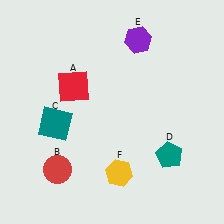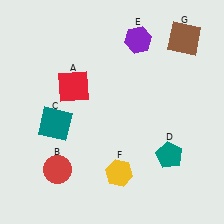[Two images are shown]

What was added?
A brown square (G) was added in Image 2.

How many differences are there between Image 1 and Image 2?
There is 1 difference between the two images.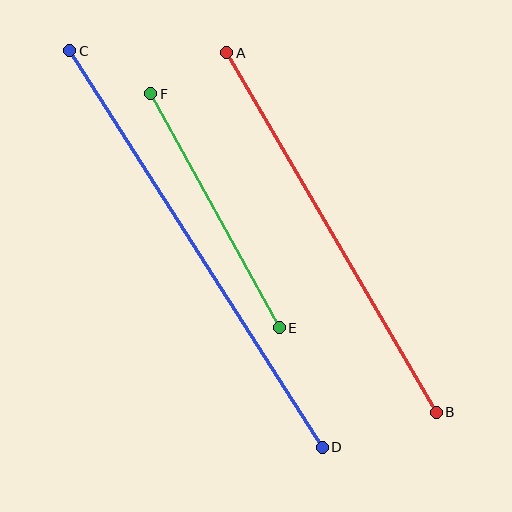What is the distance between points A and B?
The distance is approximately 416 pixels.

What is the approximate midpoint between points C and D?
The midpoint is at approximately (196, 249) pixels.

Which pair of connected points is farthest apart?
Points C and D are farthest apart.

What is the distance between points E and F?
The distance is approximately 267 pixels.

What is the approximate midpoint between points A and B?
The midpoint is at approximately (331, 232) pixels.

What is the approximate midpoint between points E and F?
The midpoint is at approximately (215, 211) pixels.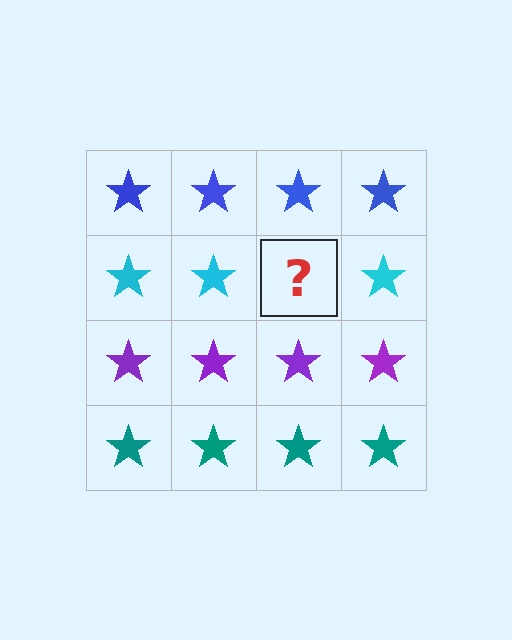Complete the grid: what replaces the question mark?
The question mark should be replaced with a cyan star.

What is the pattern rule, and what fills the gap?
The rule is that each row has a consistent color. The gap should be filled with a cyan star.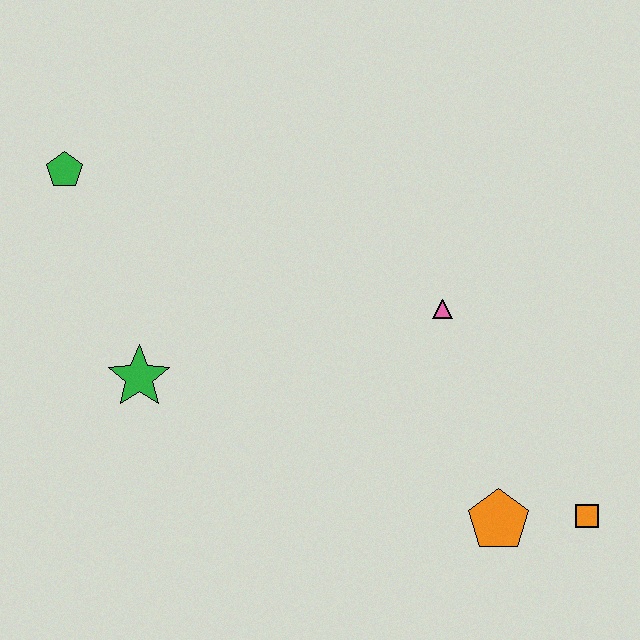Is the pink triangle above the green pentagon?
No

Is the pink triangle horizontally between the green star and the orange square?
Yes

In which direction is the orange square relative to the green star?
The orange square is to the right of the green star.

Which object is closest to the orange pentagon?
The orange square is closest to the orange pentagon.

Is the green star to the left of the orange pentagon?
Yes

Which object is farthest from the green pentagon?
The orange square is farthest from the green pentagon.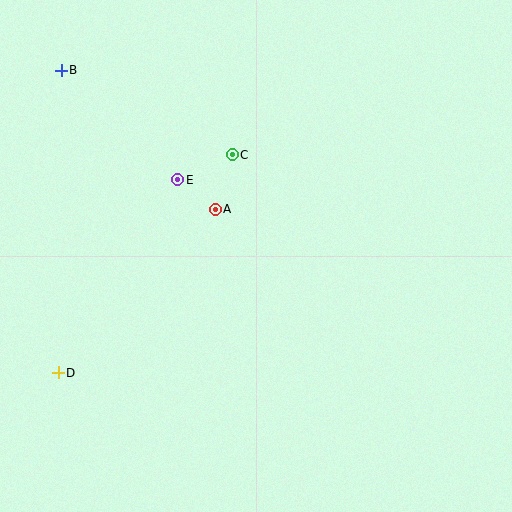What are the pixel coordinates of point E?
Point E is at (178, 180).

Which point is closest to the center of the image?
Point A at (215, 209) is closest to the center.